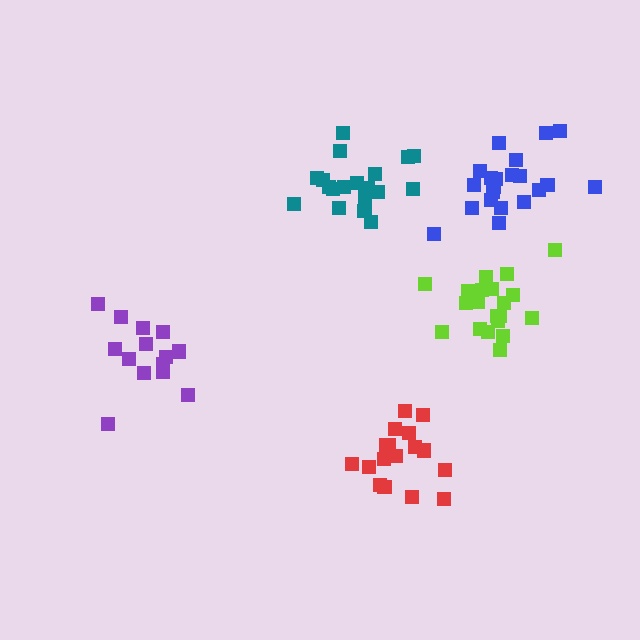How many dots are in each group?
Group 1: 17 dots, Group 2: 15 dots, Group 3: 21 dots, Group 4: 19 dots, Group 5: 21 dots (93 total).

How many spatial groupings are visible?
There are 5 spatial groupings.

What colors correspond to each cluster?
The clusters are colored: red, purple, blue, teal, lime.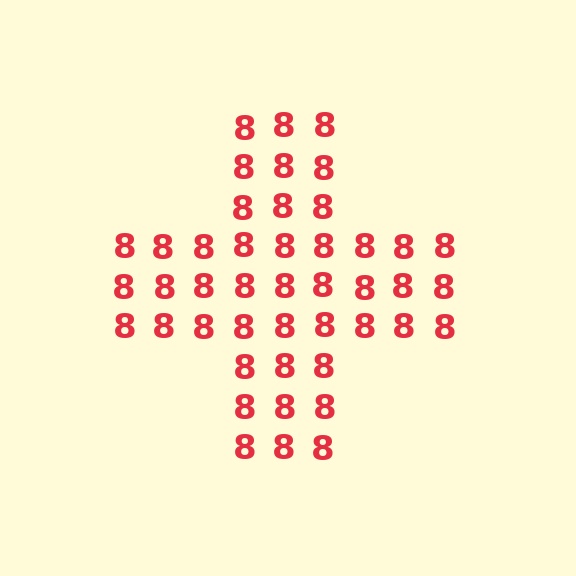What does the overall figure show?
The overall figure shows a cross.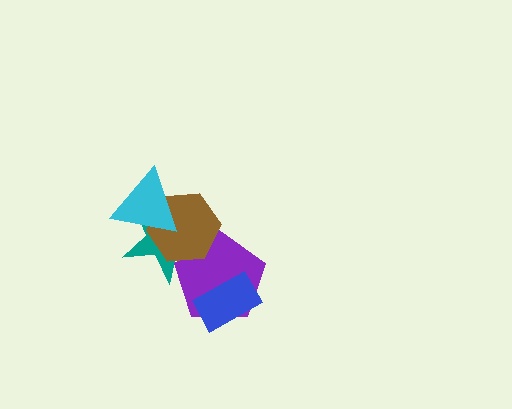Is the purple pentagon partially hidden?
Yes, it is partially covered by another shape.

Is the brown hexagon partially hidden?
Yes, it is partially covered by another shape.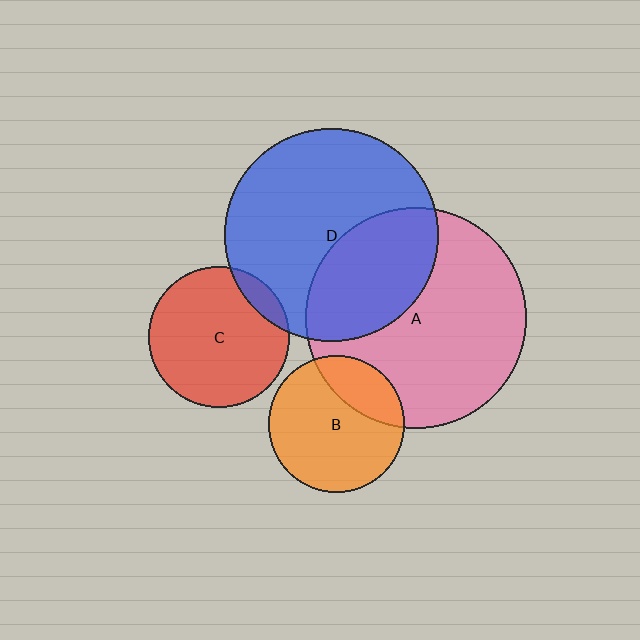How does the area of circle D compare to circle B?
Approximately 2.4 times.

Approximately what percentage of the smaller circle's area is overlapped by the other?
Approximately 25%.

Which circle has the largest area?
Circle A (pink).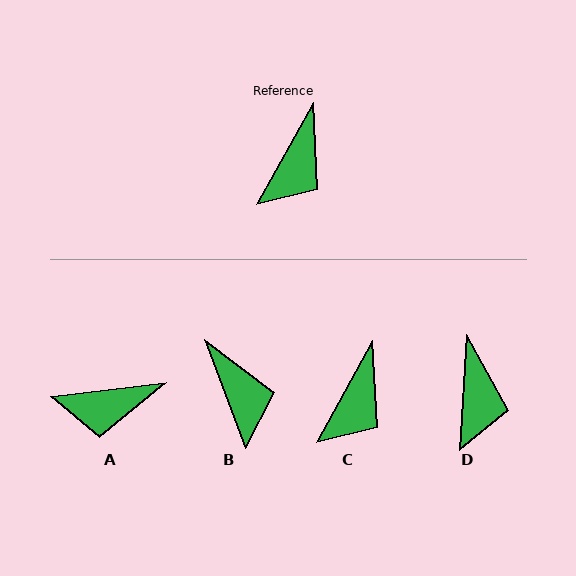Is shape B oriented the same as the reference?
No, it is off by about 50 degrees.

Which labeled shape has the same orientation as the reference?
C.